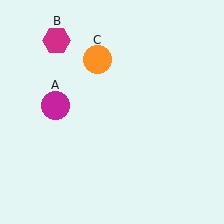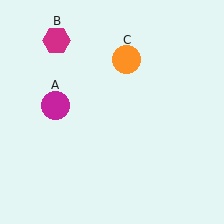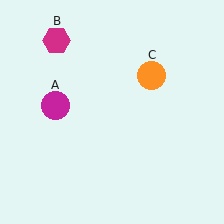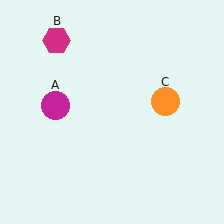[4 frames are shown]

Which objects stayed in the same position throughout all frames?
Magenta circle (object A) and magenta hexagon (object B) remained stationary.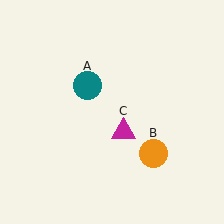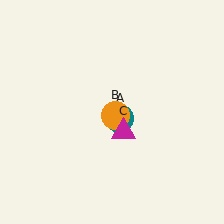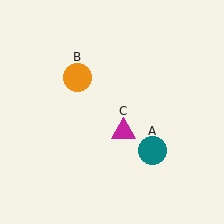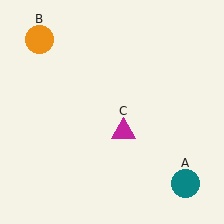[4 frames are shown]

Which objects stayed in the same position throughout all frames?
Magenta triangle (object C) remained stationary.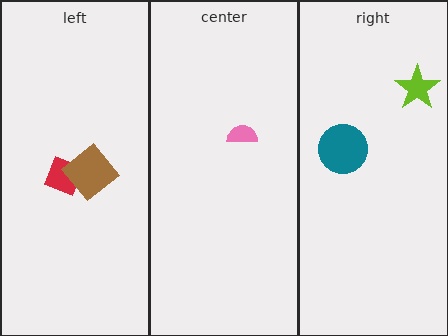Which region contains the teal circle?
The right region.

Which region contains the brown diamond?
The left region.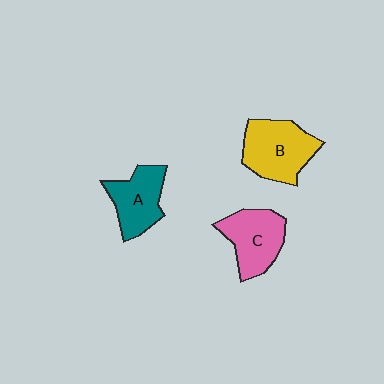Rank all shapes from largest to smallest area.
From largest to smallest: B (yellow), C (pink), A (teal).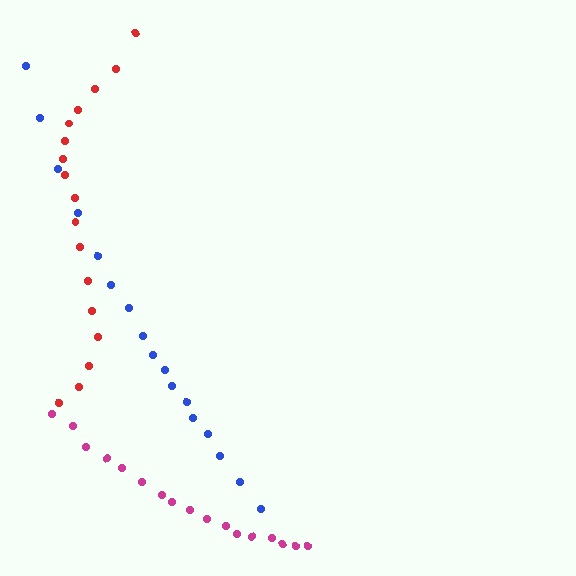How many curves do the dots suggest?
There are 3 distinct paths.